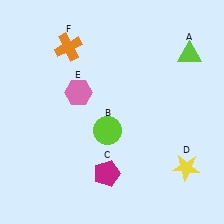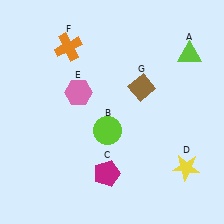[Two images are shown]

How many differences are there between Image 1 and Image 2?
There is 1 difference between the two images.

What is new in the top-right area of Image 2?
A brown diamond (G) was added in the top-right area of Image 2.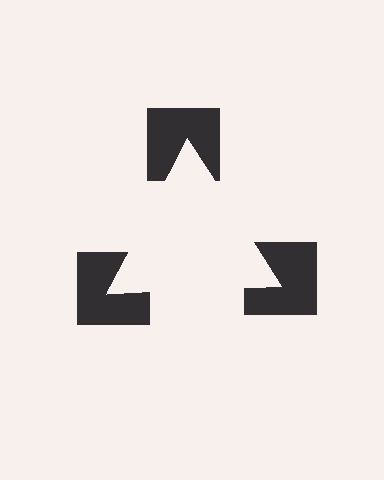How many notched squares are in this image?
There are 3 — one at each vertex of the illusory triangle.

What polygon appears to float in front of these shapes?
An illusory triangle — its edges are inferred from the aligned wedge cuts in the notched squares, not physically drawn.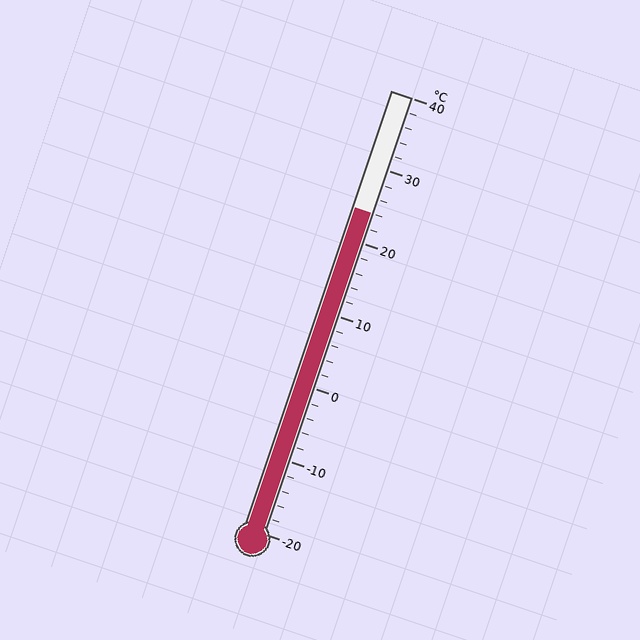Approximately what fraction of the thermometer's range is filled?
The thermometer is filled to approximately 75% of its range.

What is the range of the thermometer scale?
The thermometer scale ranges from -20°C to 40°C.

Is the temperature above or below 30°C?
The temperature is below 30°C.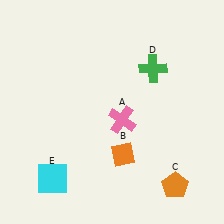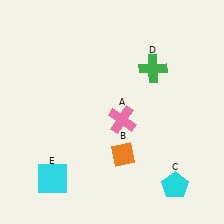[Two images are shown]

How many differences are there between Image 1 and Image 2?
There is 1 difference between the two images.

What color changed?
The pentagon (C) changed from orange in Image 1 to cyan in Image 2.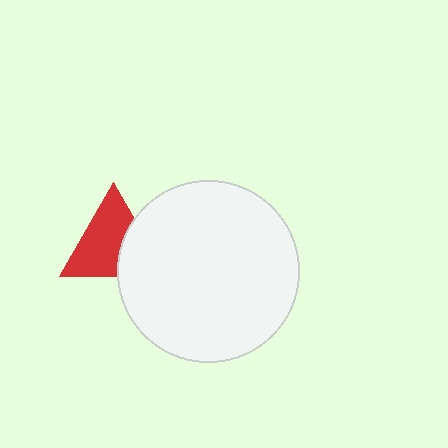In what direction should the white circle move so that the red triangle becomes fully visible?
The white circle should move right. That is the shortest direction to clear the overlap and leave the red triangle fully visible.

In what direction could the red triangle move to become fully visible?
The red triangle could move left. That would shift it out from behind the white circle entirely.